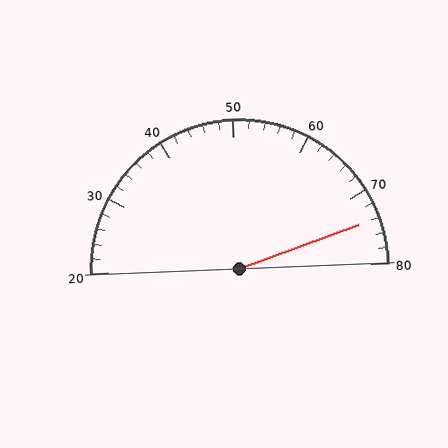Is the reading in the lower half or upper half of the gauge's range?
The reading is in the upper half of the range (20 to 80).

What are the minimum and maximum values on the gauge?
The gauge ranges from 20 to 80.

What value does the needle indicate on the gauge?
The needle indicates approximately 74.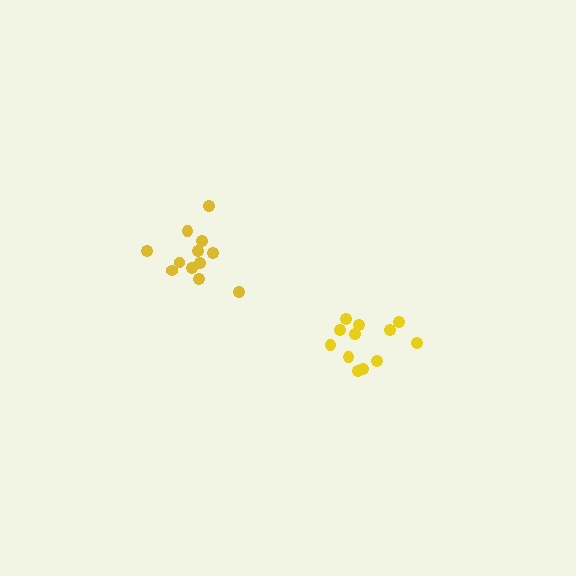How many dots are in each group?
Group 1: 12 dots, Group 2: 12 dots (24 total).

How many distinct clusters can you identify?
There are 2 distinct clusters.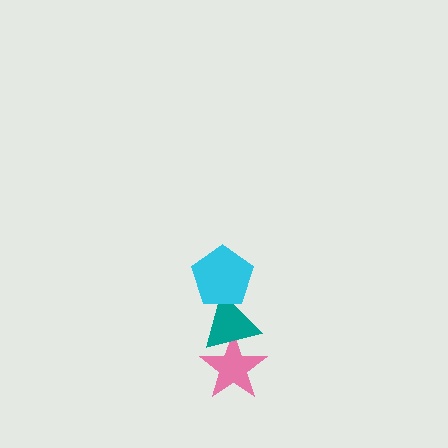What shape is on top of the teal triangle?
The cyan pentagon is on top of the teal triangle.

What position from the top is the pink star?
The pink star is 3rd from the top.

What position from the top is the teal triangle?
The teal triangle is 2nd from the top.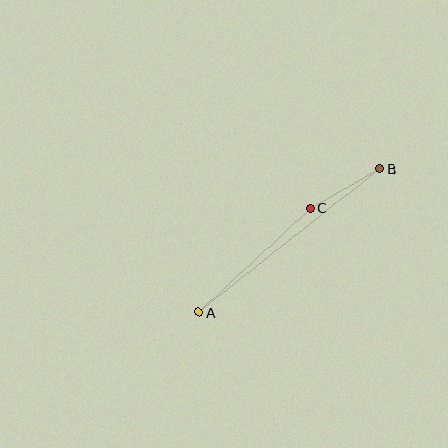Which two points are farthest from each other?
Points A and B are farthest from each other.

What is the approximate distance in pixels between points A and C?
The distance between A and C is approximately 153 pixels.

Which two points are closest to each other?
Points B and C are closest to each other.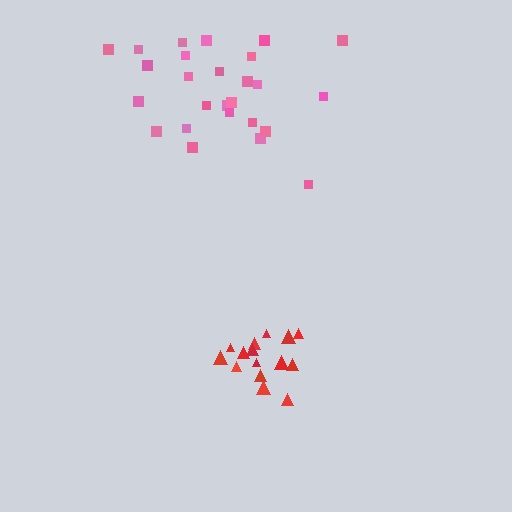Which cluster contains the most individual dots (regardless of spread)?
Pink (26).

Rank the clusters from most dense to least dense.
red, pink.